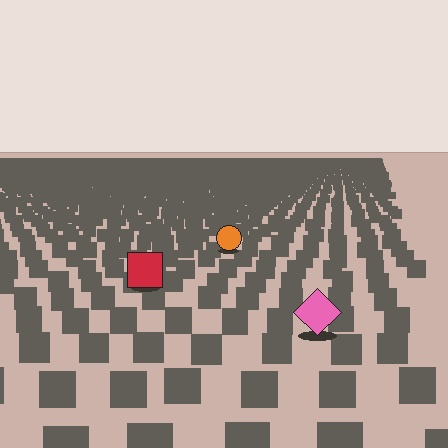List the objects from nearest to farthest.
From nearest to farthest: the pink diamond, the red square, the orange circle.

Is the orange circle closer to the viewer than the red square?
No. The red square is closer — you can tell from the texture gradient: the ground texture is coarser near it.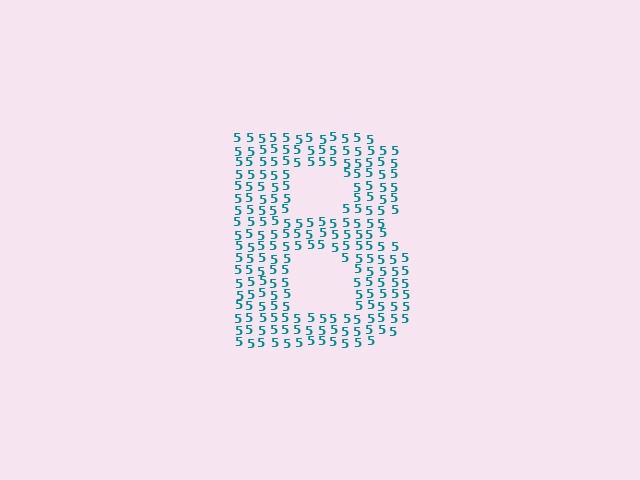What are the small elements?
The small elements are digit 5's.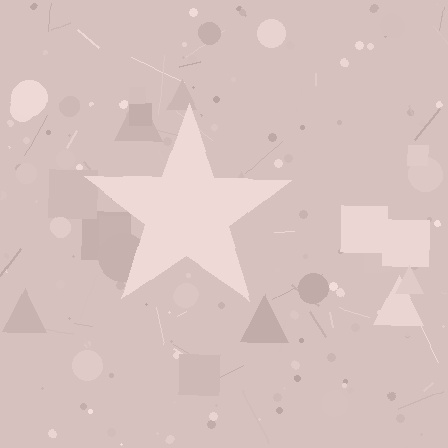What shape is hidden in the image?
A star is hidden in the image.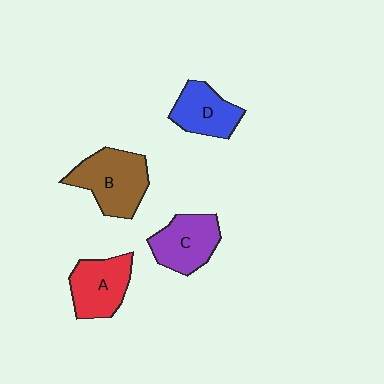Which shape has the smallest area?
Shape D (blue).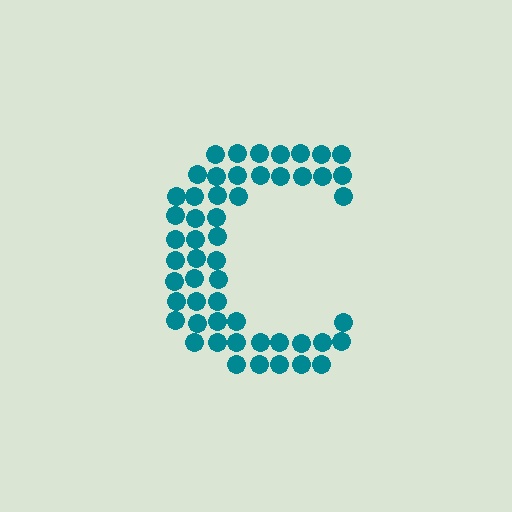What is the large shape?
The large shape is the letter C.